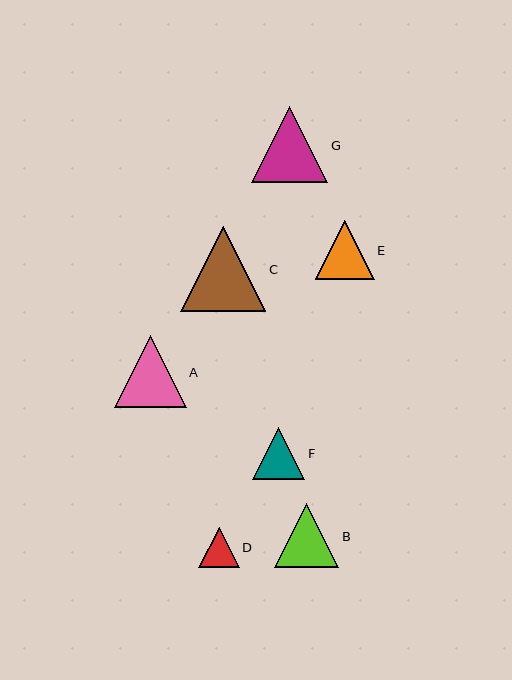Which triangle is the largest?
Triangle C is the largest with a size of approximately 85 pixels.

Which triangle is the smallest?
Triangle D is the smallest with a size of approximately 41 pixels.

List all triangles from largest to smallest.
From largest to smallest: C, G, A, B, E, F, D.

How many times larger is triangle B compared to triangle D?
Triangle B is approximately 1.6 times the size of triangle D.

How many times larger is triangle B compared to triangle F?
Triangle B is approximately 1.2 times the size of triangle F.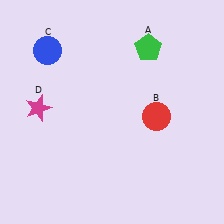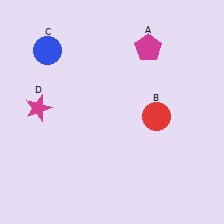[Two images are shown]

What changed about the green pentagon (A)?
In Image 1, A is green. In Image 2, it changed to magenta.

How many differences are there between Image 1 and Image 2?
There is 1 difference between the two images.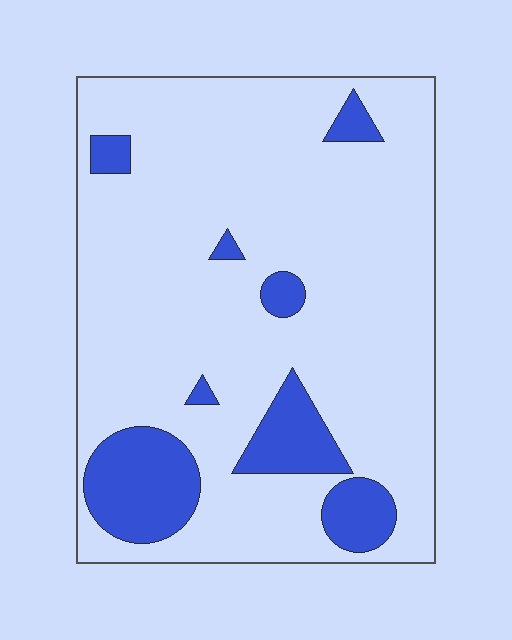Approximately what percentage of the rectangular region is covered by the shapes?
Approximately 15%.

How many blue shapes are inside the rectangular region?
8.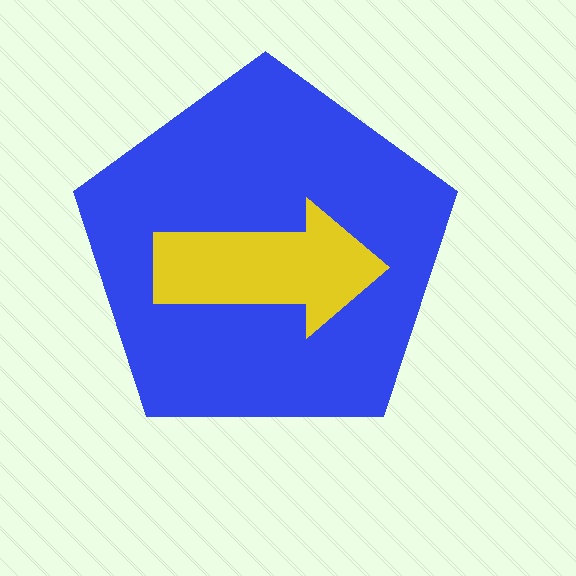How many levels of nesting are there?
2.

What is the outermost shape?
The blue pentagon.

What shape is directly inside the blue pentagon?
The yellow arrow.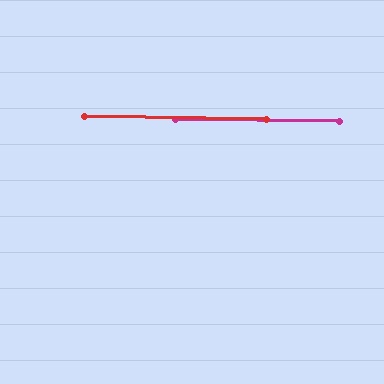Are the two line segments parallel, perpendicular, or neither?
Parallel — their directions differ by only 0.1°.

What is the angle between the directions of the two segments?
Approximately 0 degrees.